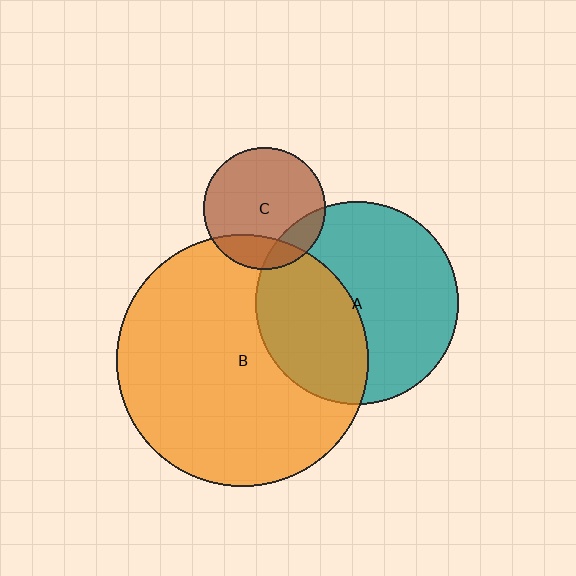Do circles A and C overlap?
Yes.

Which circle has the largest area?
Circle B (orange).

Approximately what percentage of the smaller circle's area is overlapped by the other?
Approximately 15%.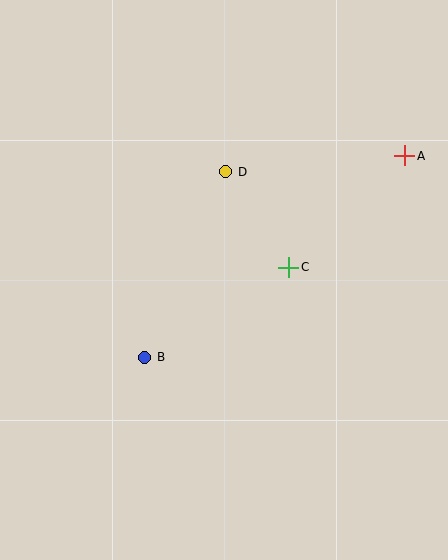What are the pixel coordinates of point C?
Point C is at (289, 267).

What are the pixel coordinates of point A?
Point A is at (405, 156).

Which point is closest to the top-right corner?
Point A is closest to the top-right corner.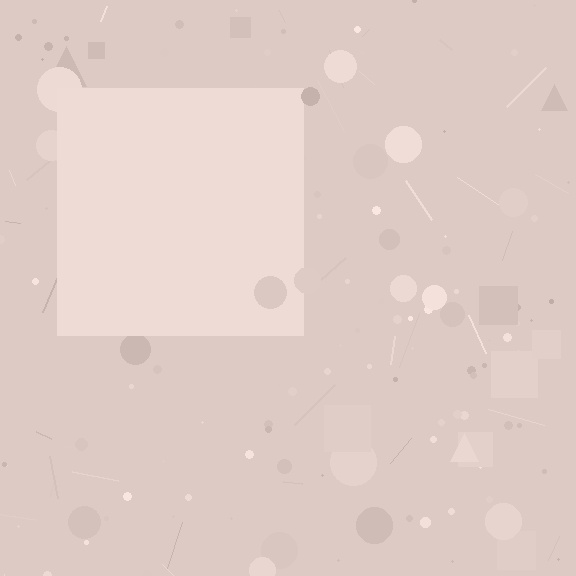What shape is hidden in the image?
A square is hidden in the image.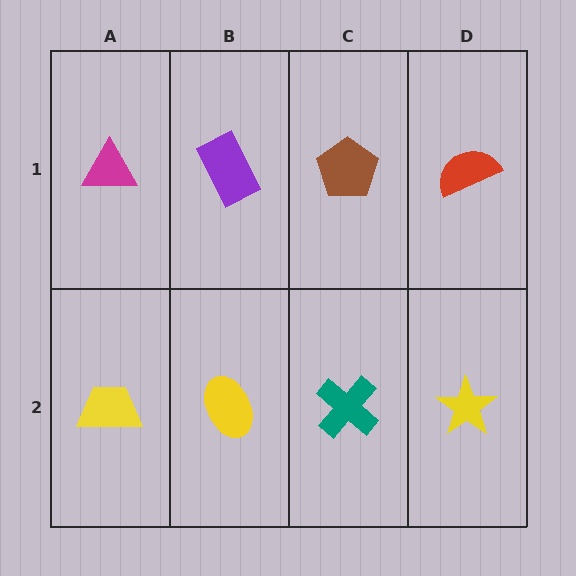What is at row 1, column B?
A purple rectangle.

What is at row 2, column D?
A yellow star.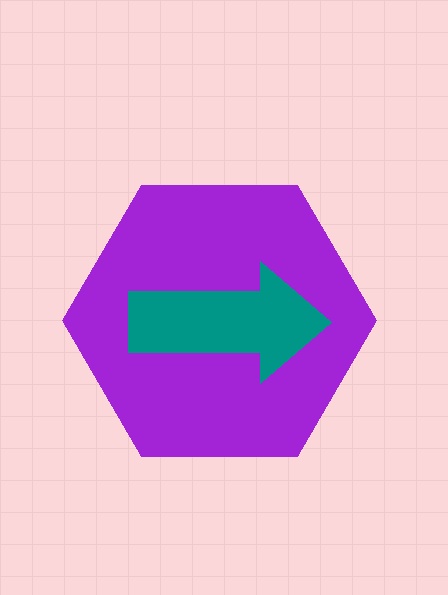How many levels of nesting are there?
2.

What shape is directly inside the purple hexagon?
The teal arrow.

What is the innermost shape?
The teal arrow.